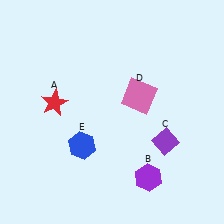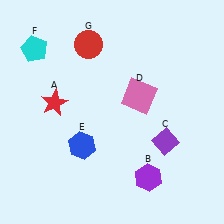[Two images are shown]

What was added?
A cyan pentagon (F), a red circle (G) were added in Image 2.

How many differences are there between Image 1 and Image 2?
There are 2 differences between the two images.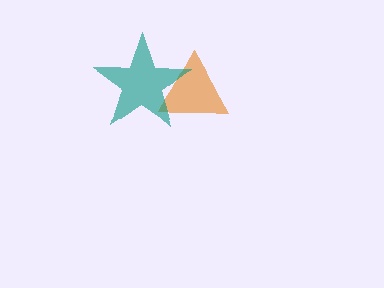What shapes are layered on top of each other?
The layered shapes are: an orange triangle, a teal star.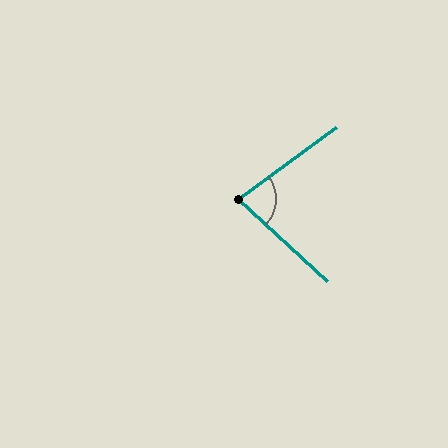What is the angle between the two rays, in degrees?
Approximately 79 degrees.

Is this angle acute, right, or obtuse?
It is acute.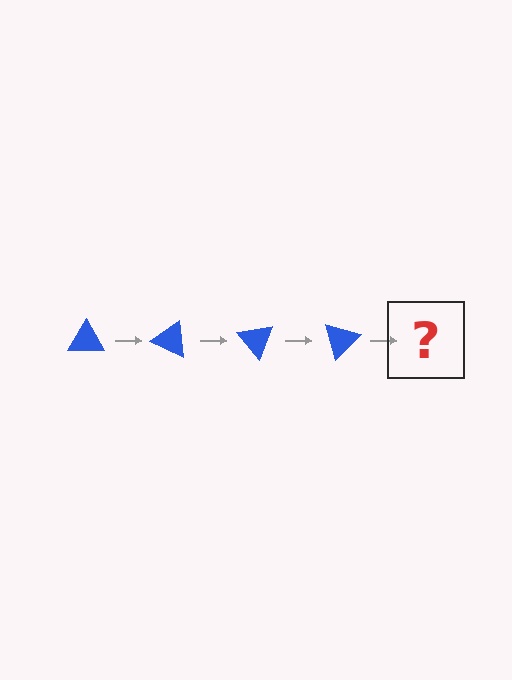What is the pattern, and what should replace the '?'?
The pattern is that the triangle rotates 25 degrees each step. The '?' should be a blue triangle rotated 100 degrees.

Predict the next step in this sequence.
The next step is a blue triangle rotated 100 degrees.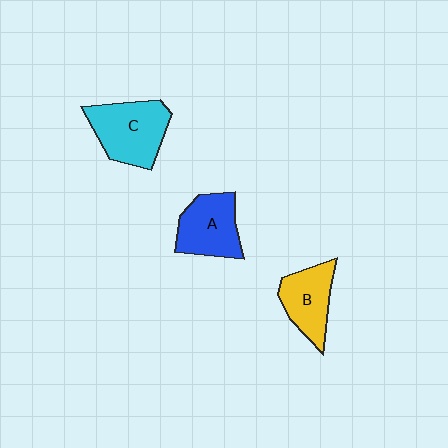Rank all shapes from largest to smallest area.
From largest to smallest: C (cyan), A (blue), B (yellow).